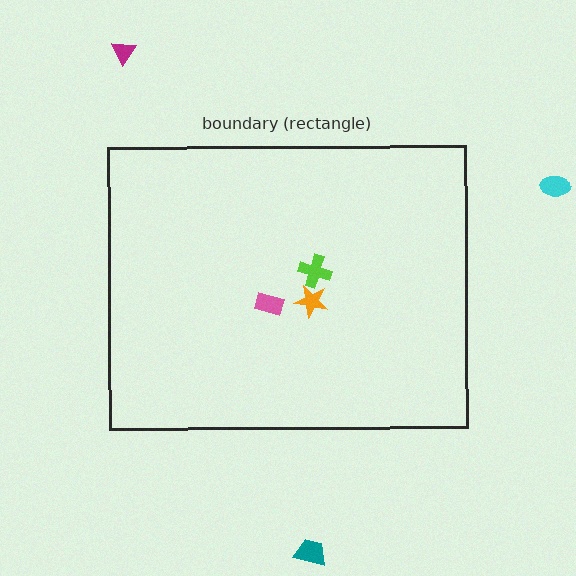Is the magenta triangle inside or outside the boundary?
Outside.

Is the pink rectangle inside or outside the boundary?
Inside.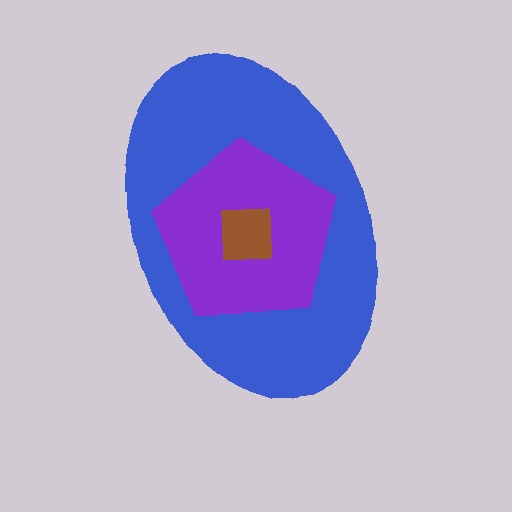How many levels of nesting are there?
3.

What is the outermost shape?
The blue ellipse.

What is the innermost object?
The brown square.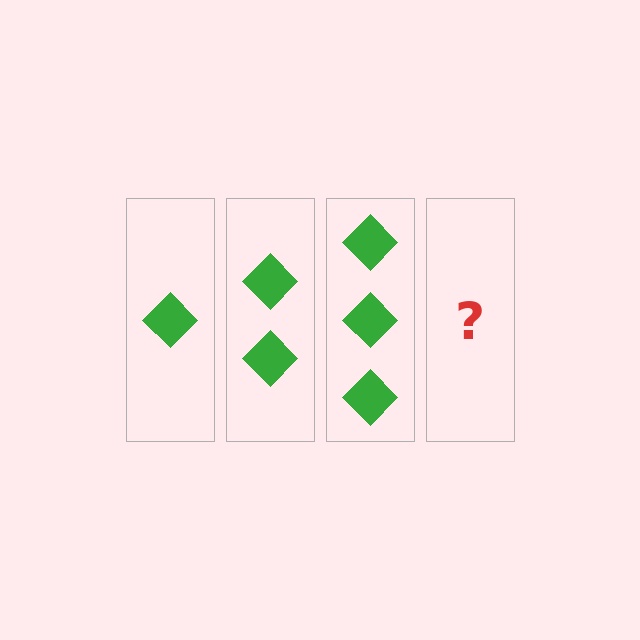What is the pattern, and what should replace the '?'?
The pattern is that each step adds one more diamond. The '?' should be 4 diamonds.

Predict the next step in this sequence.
The next step is 4 diamonds.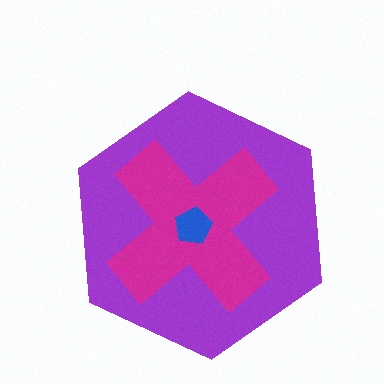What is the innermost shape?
The blue pentagon.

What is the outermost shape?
The purple hexagon.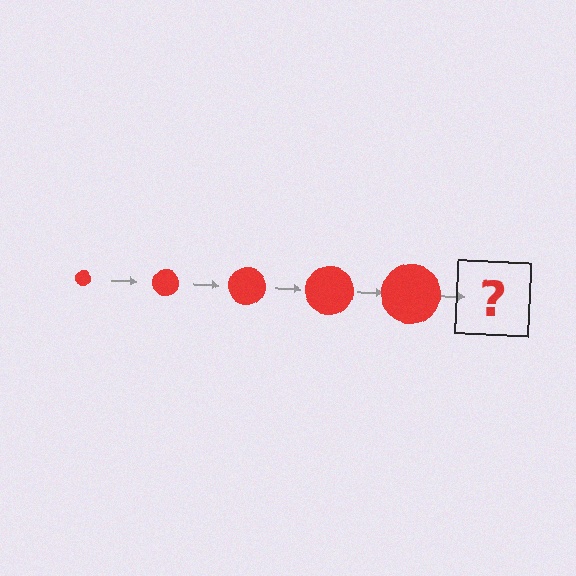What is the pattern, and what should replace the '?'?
The pattern is that the circle gets progressively larger each step. The '?' should be a red circle, larger than the previous one.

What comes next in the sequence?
The next element should be a red circle, larger than the previous one.